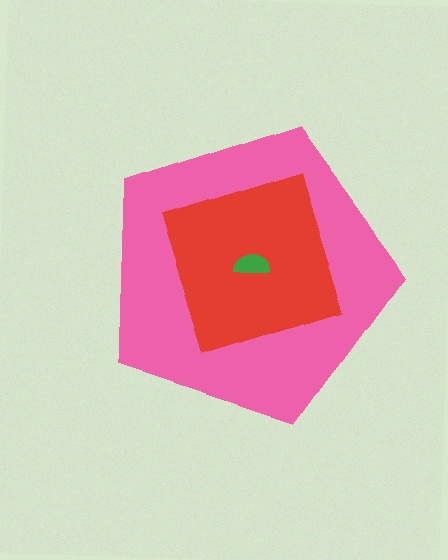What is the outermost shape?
The pink pentagon.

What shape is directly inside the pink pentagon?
The red square.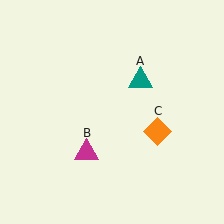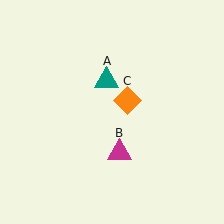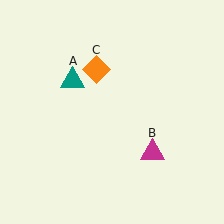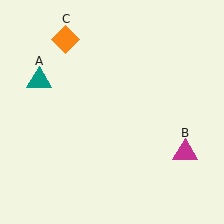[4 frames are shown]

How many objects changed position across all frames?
3 objects changed position: teal triangle (object A), magenta triangle (object B), orange diamond (object C).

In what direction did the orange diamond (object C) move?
The orange diamond (object C) moved up and to the left.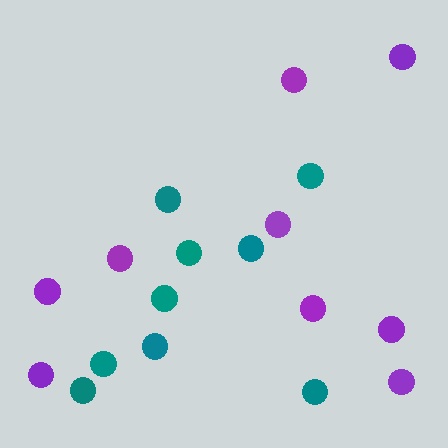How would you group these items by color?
There are 2 groups: one group of teal circles (9) and one group of purple circles (9).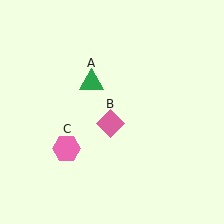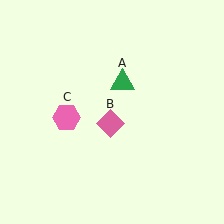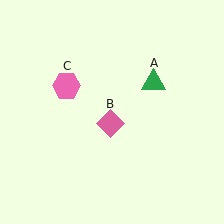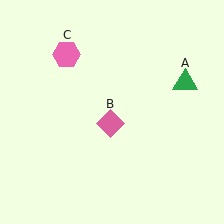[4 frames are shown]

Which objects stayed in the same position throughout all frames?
Pink diamond (object B) remained stationary.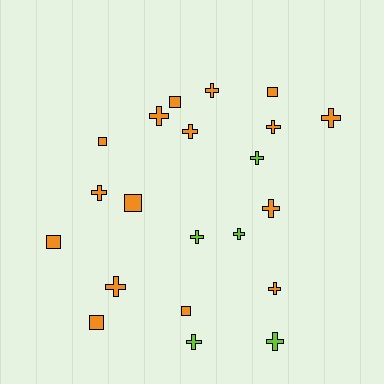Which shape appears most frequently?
Cross, with 14 objects.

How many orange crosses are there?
There are 9 orange crosses.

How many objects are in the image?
There are 21 objects.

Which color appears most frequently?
Orange, with 16 objects.